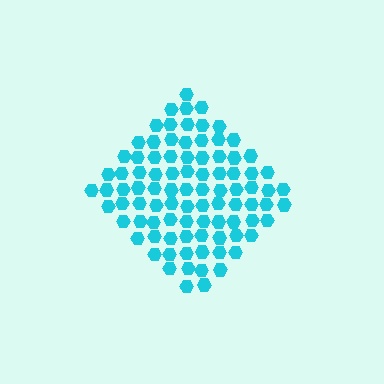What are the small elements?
The small elements are hexagons.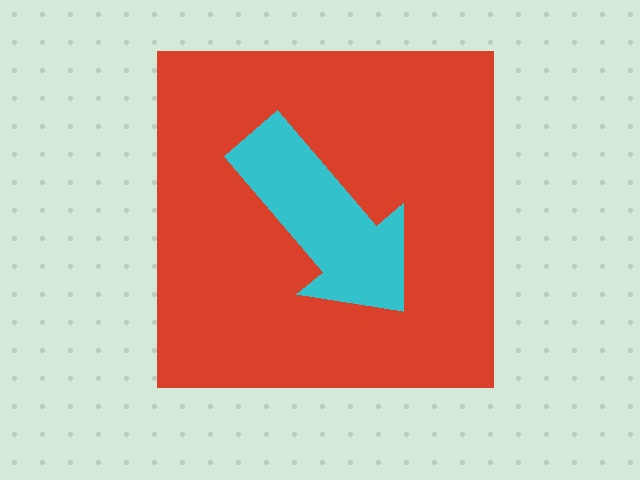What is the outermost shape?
The red square.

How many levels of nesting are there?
2.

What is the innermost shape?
The cyan arrow.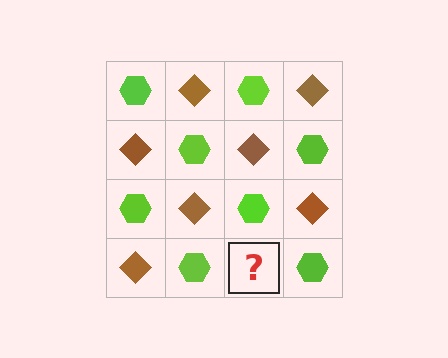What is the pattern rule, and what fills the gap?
The rule is that it alternates lime hexagon and brown diamond in a checkerboard pattern. The gap should be filled with a brown diamond.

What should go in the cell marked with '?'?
The missing cell should contain a brown diamond.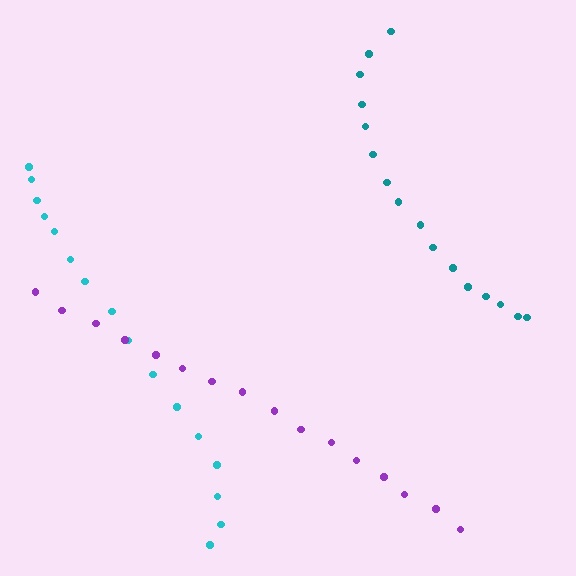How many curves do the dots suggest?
There are 3 distinct paths.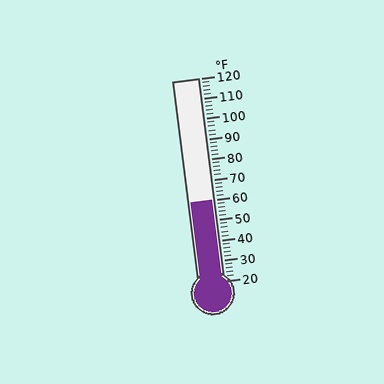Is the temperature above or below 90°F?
The temperature is below 90°F.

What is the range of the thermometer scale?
The thermometer scale ranges from 20°F to 120°F.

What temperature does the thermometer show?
The thermometer shows approximately 60°F.